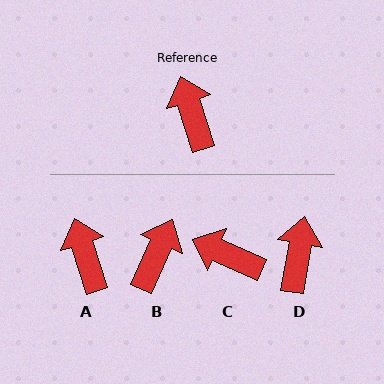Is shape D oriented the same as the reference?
No, it is off by about 27 degrees.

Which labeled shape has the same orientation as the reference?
A.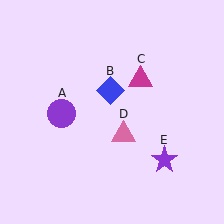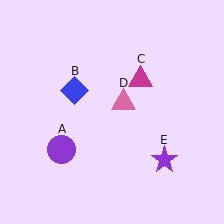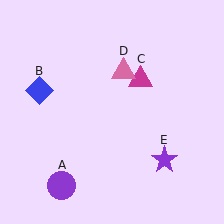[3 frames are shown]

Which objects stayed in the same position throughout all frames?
Magenta triangle (object C) and purple star (object E) remained stationary.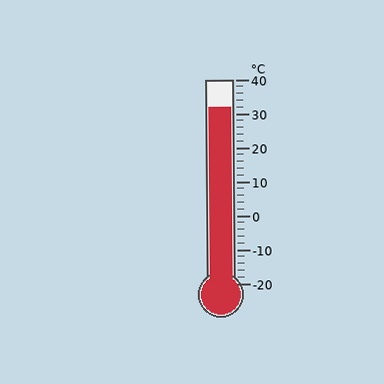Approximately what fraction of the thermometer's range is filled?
The thermometer is filled to approximately 85% of its range.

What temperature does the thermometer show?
The thermometer shows approximately 32°C.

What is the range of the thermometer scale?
The thermometer scale ranges from -20°C to 40°C.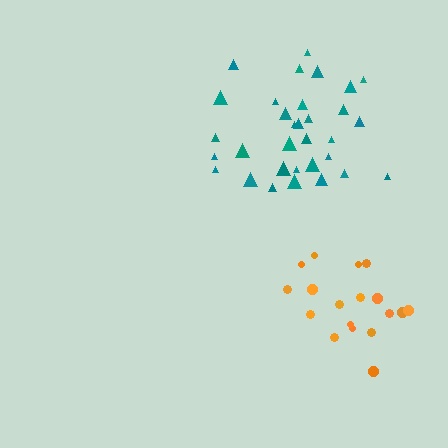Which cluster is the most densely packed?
Teal.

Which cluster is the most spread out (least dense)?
Orange.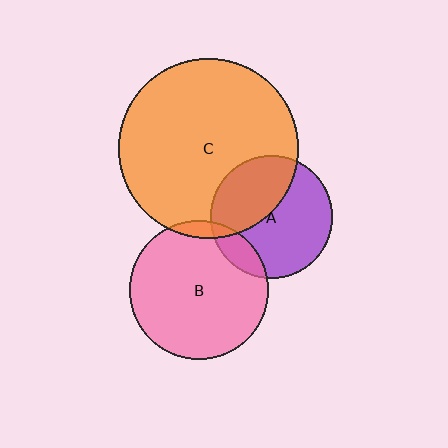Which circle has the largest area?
Circle C (orange).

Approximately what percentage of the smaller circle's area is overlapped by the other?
Approximately 40%.